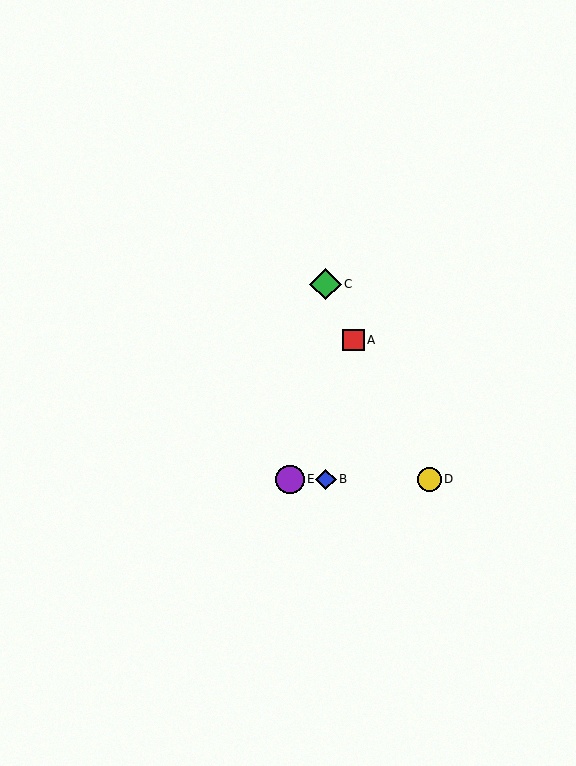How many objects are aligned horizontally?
3 objects (B, D, E) are aligned horizontally.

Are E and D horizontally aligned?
Yes, both are at y≈479.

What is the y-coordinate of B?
Object B is at y≈479.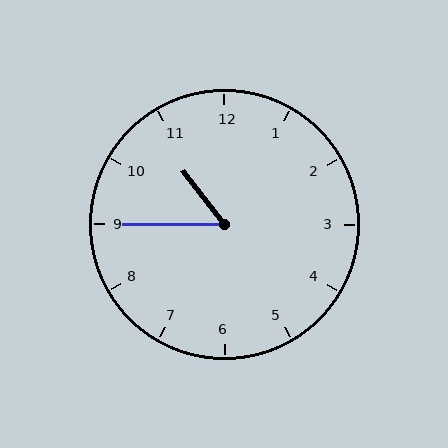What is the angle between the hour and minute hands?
Approximately 52 degrees.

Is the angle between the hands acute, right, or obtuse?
It is acute.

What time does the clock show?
10:45.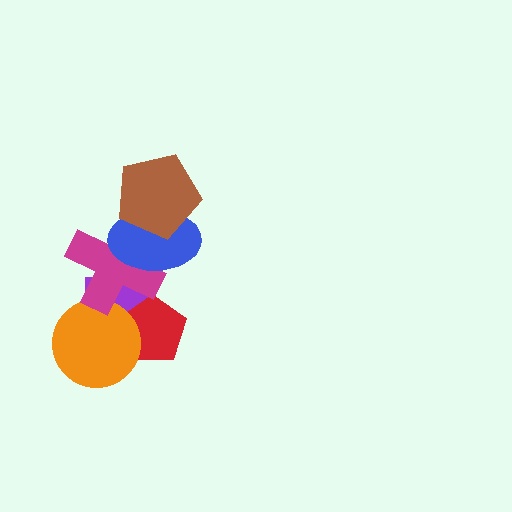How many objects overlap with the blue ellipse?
2 objects overlap with the blue ellipse.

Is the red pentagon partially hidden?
Yes, it is partially covered by another shape.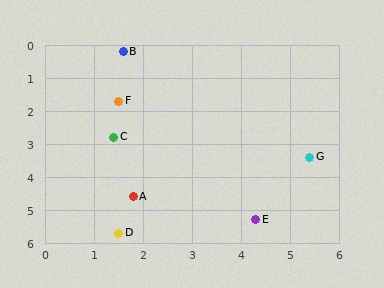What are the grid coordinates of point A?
Point A is at approximately (1.8, 4.6).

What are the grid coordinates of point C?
Point C is at approximately (1.4, 2.8).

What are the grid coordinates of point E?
Point E is at approximately (4.3, 5.3).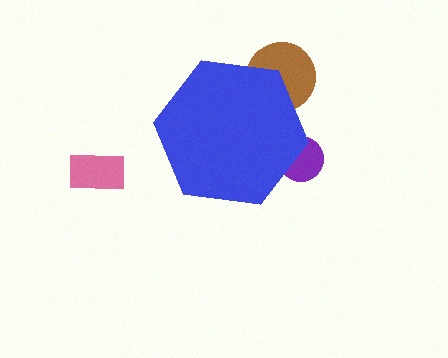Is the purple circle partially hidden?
Yes, the purple circle is partially hidden behind the blue hexagon.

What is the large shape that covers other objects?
A blue hexagon.